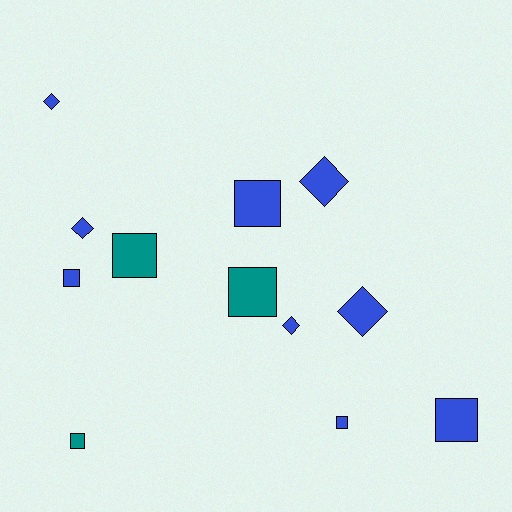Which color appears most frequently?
Blue, with 9 objects.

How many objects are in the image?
There are 12 objects.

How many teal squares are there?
There are 3 teal squares.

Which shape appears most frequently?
Square, with 7 objects.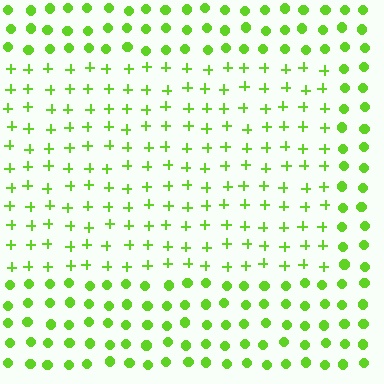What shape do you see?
I see a rectangle.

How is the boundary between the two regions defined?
The boundary is defined by a change in element shape: plus signs inside vs. circles outside. All elements share the same color and spacing.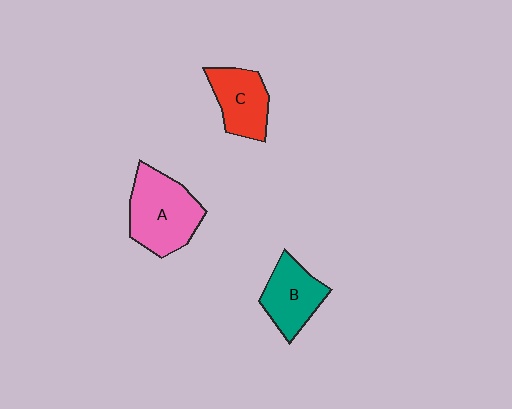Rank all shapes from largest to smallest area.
From largest to smallest: A (pink), B (teal), C (red).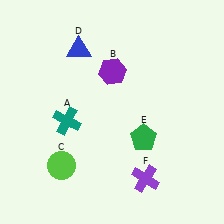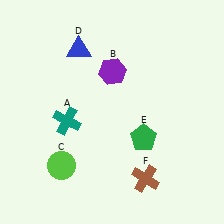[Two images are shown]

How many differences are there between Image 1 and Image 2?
There is 1 difference between the two images.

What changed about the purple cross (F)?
In Image 1, F is purple. In Image 2, it changed to brown.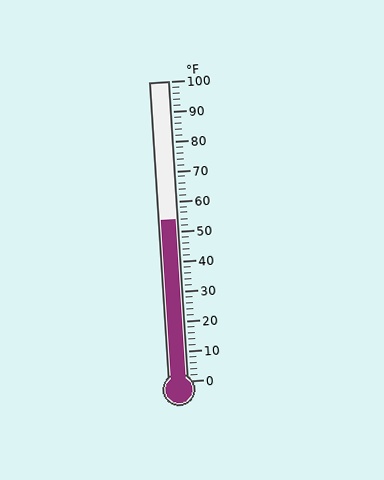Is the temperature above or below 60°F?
The temperature is below 60°F.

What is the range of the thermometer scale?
The thermometer scale ranges from 0°F to 100°F.